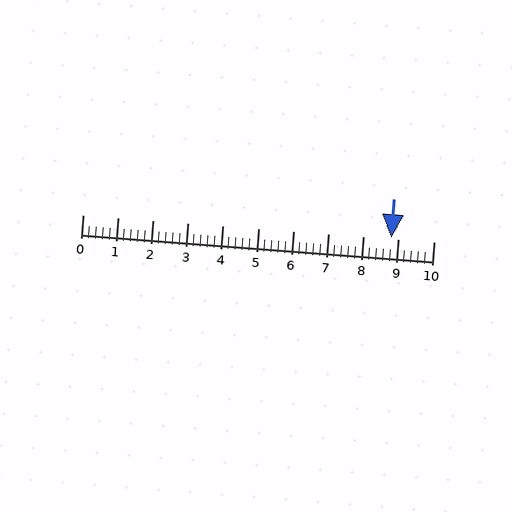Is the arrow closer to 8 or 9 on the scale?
The arrow is closer to 9.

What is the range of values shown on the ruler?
The ruler shows values from 0 to 10.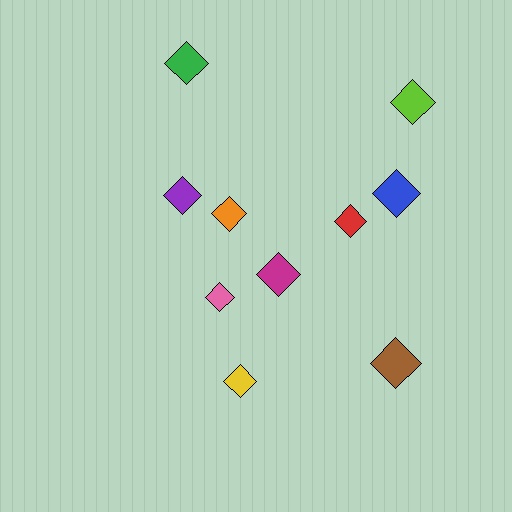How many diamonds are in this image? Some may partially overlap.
There are 10 diamonds.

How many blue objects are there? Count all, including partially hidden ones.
There is 1 blue object.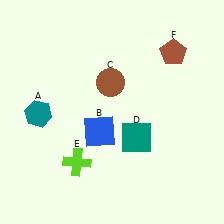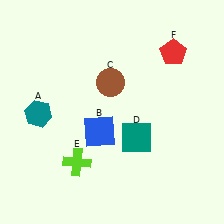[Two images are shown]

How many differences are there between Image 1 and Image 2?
There is 1 difference between the two images.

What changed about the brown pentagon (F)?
In Image 1, F is brown. In Image 2, it changed to red.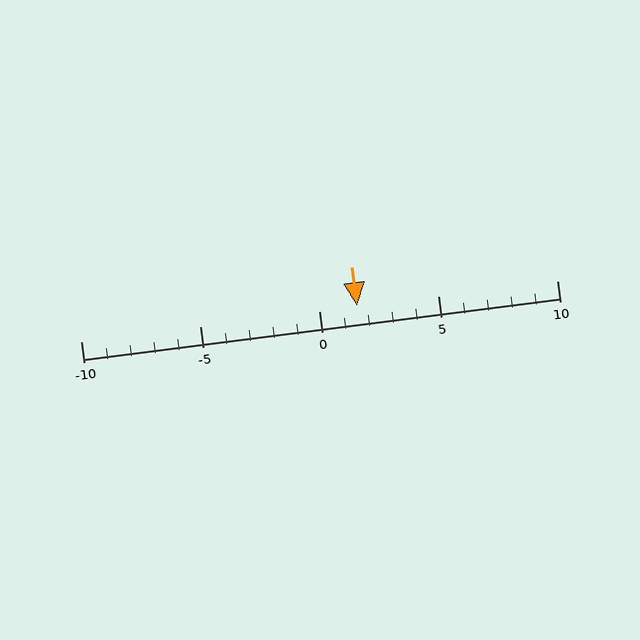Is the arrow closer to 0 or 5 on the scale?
The arrow is closer to 0.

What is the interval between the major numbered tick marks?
The major tick marks are spaced 5 units apart.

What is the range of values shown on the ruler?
The ruler shows values from -10 to 10.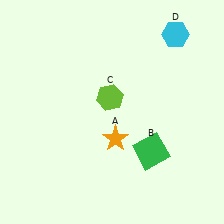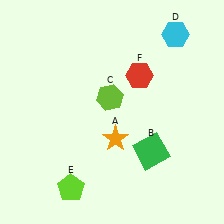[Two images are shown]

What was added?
A lime pentagon (E), a red hexagon (F) were added in Image 2.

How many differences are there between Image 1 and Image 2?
There are 2 differences between the two images.